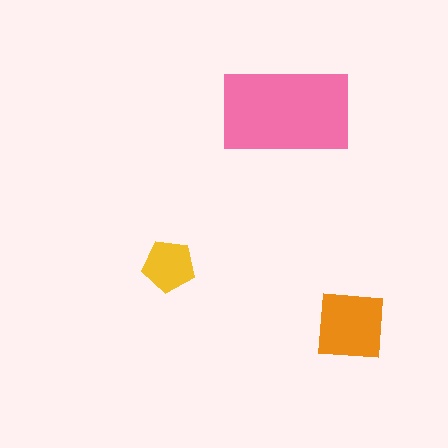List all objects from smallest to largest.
The yellow pentagon, the orange square, the pink rectangle.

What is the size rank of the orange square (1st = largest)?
2nd.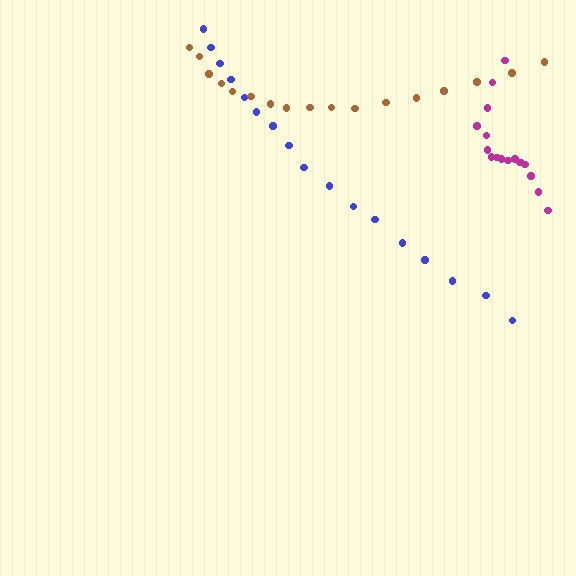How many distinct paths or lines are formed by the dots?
There are 3 distinct paths.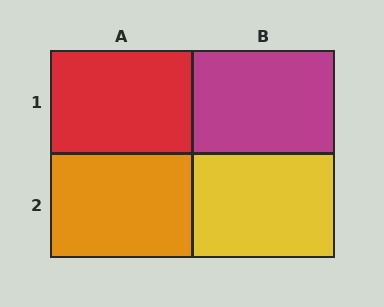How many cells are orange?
1 cell is orange.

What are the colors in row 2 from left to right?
Orange, yellow.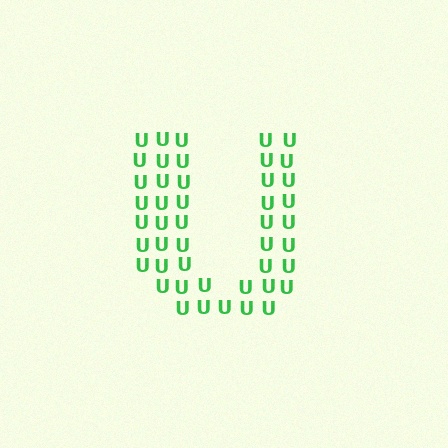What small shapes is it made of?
It is made of small letter U's.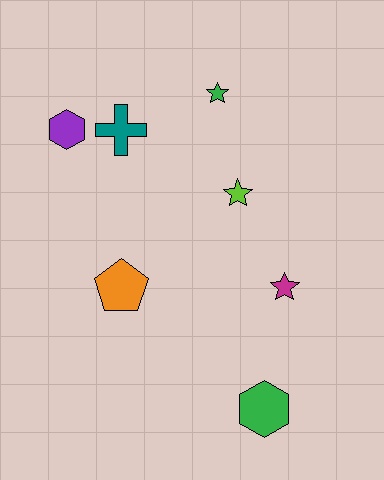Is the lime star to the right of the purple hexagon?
Yes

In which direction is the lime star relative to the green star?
The lime star is below the green star.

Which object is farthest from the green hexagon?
The purple hexagon is farthest from the green hexagon.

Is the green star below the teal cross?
No